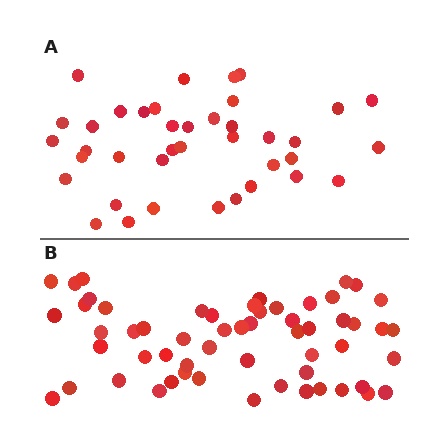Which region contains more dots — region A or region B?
Region B (the bottom region) has more dots.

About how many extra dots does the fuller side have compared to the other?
Region B has approximately 20 more dots than region A.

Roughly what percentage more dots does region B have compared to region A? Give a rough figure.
About 45% more.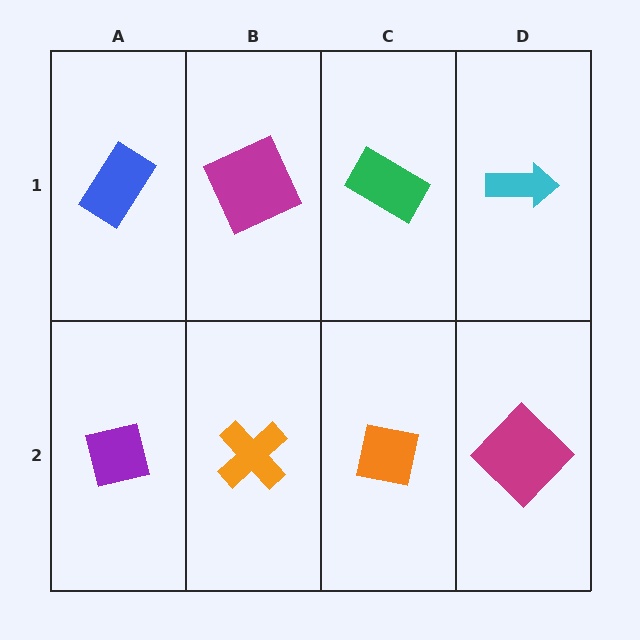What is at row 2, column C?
An orange square.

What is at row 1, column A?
A blue rectangle.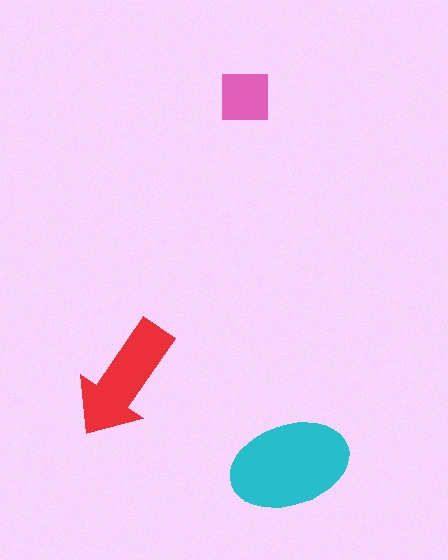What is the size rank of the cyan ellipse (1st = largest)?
1st.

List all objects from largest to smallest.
The cyan ellipse, the red arrow, the pink square.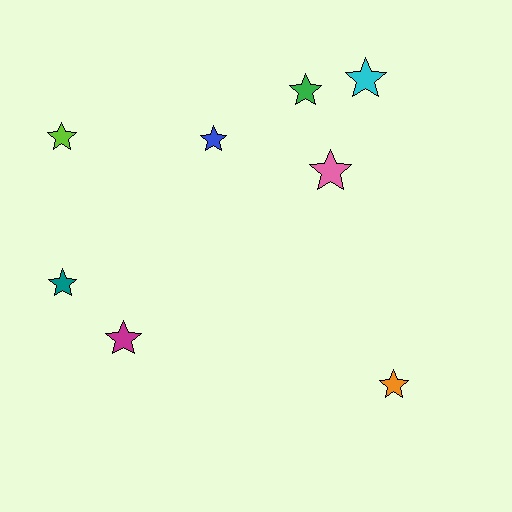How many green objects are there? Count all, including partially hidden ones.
There is 1 green object.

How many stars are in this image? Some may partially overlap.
There are 8 stars.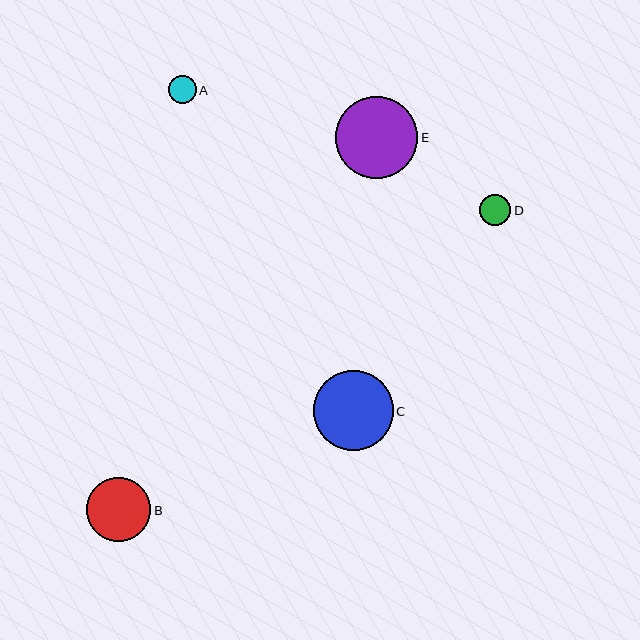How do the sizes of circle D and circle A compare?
Circle D and circle A are approximately the same size.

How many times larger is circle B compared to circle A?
Circle B is approximately 2.3 times the size of circle A.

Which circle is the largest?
Circle E is the largest with a size of approximately 82 pixels.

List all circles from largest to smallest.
From largest to smallest: E, C, B, D, A.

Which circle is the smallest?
Circle A is the smallest with a size of approximately 28 pixels.